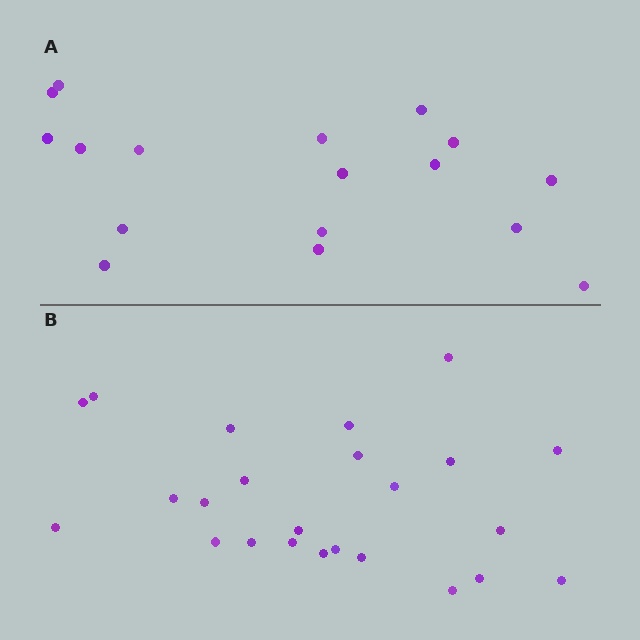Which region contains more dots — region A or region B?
Region B (the bottom region) has more dots.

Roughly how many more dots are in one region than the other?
Region B has roughly 8 or so more dots than region A.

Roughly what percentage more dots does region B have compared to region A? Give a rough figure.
About 40% more.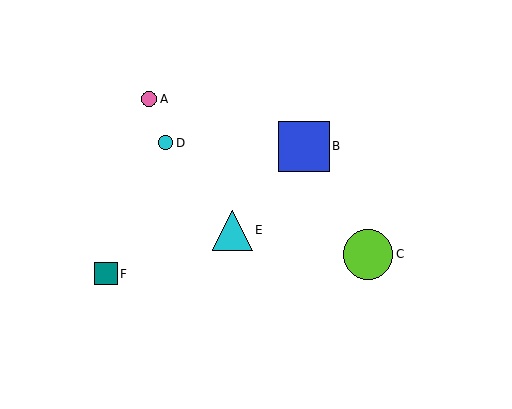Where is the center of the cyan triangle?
The center of the cyan triangle is at (232, 230).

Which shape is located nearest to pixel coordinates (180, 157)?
The cyan circle (labeled D) at (166, 143) is nearest to that location.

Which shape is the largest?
The blue square (labeled B) is the largest.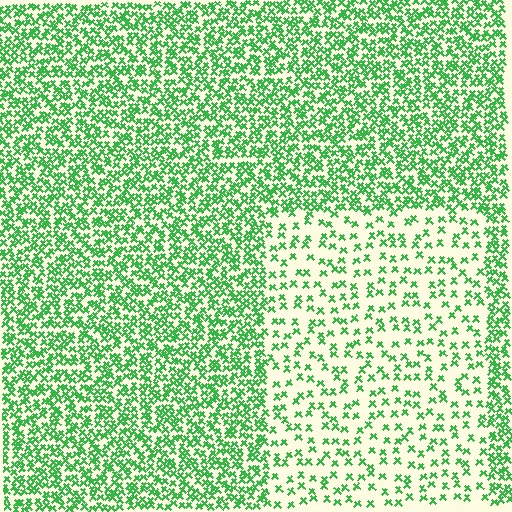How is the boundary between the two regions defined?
The boundary is defined by a change in element density (approximately 2.5x ratio). All elements are the same color, size, and shape.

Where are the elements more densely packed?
The elements are more densely packed outside the rectangle boundary.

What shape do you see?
I see a rectangle.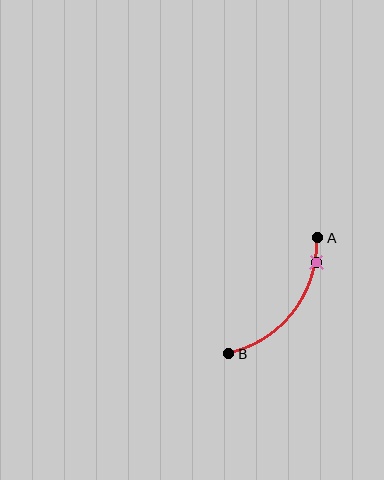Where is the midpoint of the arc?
The arc midpoint is the point on the curve farthest from the straight line joining A and B. It sits below and to the right of that line.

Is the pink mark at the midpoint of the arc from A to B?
No. The pink mark lies on the arc but is closer to endpoint A. The arc midpoint would be at the point on the curve equidistant along the arc from both A and B.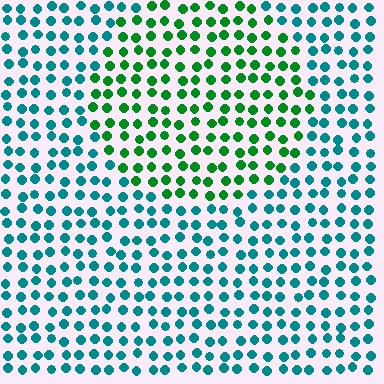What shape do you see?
I see a circle.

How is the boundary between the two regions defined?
The boundary is defined purely by a slight shift in hue (about 48 degrees). Spacing, size, and orientation are identical on both sides.